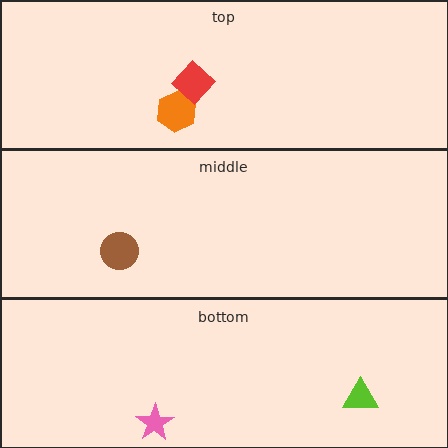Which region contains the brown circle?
The middle region.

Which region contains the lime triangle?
The bottom region.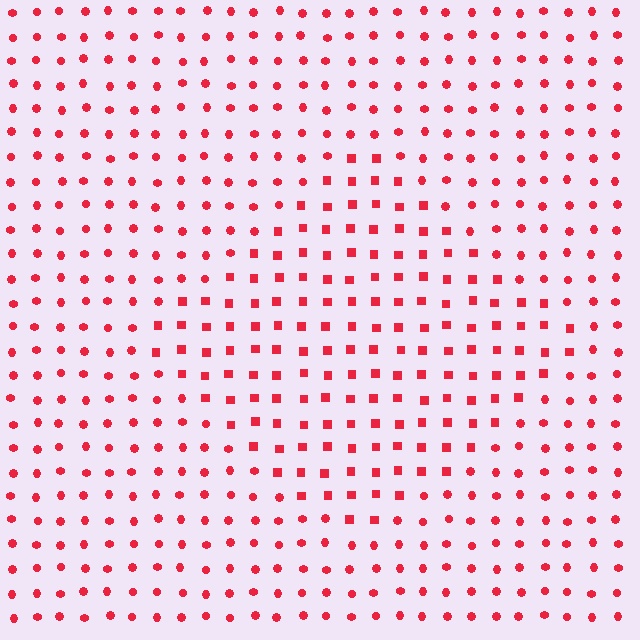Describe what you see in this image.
The image is filled with small red elements arranged in a uniform grid. A diamond-shaped region contains squares, while the surrounding area contains circles. The boundary is defined purely by the change in element shape.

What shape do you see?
I see a diamond.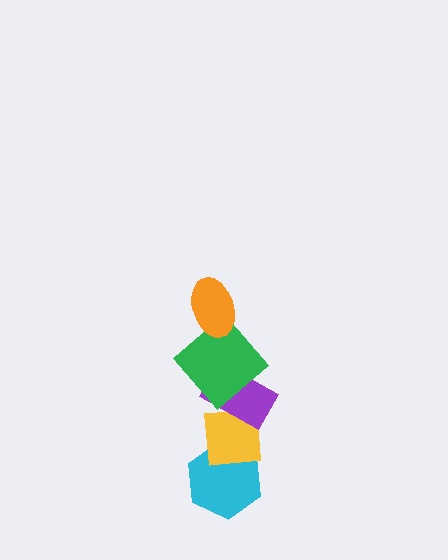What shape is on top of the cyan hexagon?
The yellow square is on top of the cyan hexagon.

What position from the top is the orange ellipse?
The orange ellipse is 1st from the top.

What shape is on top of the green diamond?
The orange ellipse is on top of the green diamond.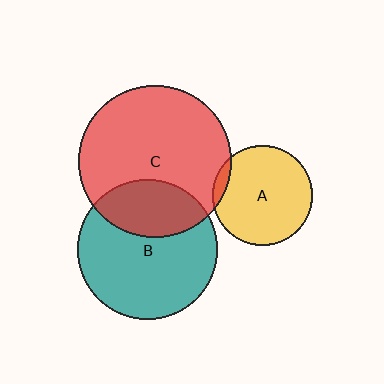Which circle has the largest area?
Circle C (red).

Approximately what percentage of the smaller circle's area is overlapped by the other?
Approximately 5%.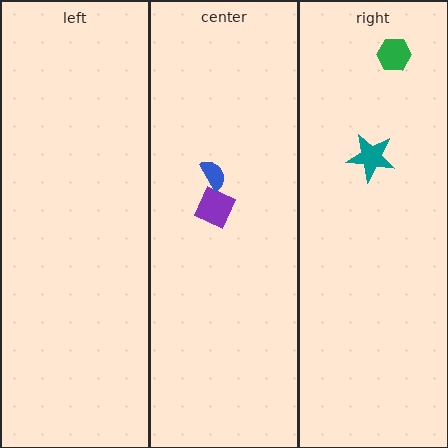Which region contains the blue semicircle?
The center region.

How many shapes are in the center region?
2.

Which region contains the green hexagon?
The right region.